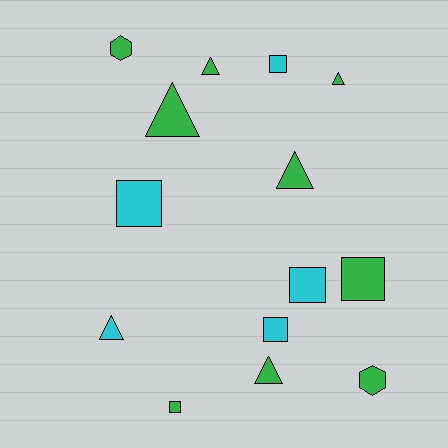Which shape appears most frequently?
Square, with 6 objects.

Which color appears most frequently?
Green, with 9 objects.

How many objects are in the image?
There are 14 objects.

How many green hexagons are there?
There are 2 green hexagons.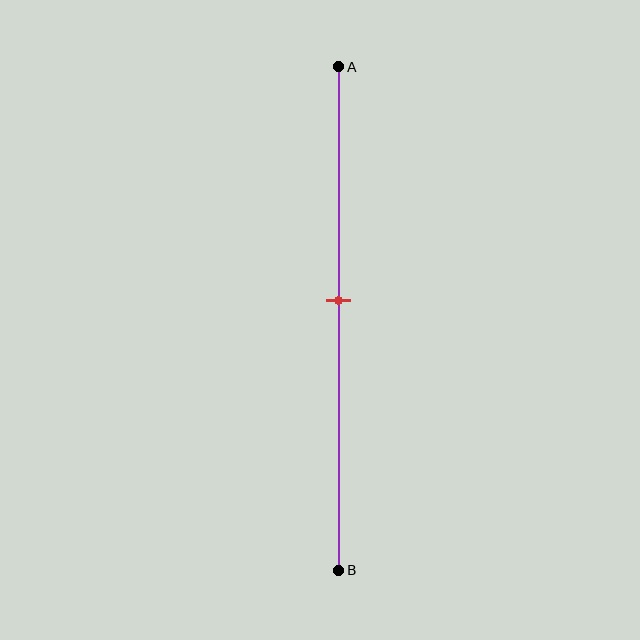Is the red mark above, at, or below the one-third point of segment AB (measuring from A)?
The red mark is below the one-third point of segment AB.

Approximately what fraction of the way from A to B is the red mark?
The red mark is approximately 45% of the way from A to B.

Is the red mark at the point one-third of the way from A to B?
No, the mark is at about 45% from A, not at the 33% one-third point.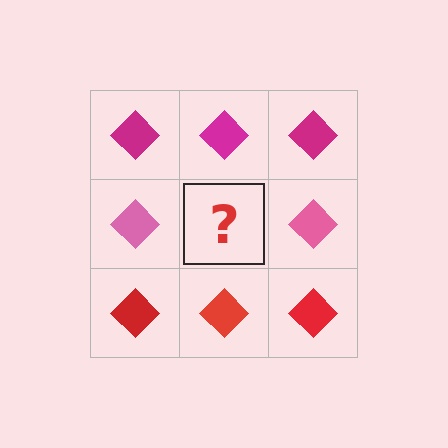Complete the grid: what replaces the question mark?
The question mark should be replaced with a pink diamond.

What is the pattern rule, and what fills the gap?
The rule is that each row has a consistent color. The gap should be filled with a pink diamond.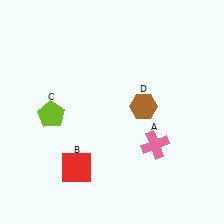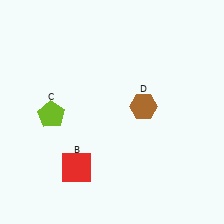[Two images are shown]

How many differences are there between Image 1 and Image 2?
There is 1 difference between the two images.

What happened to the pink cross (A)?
The pink cross (A) was removed in Image 2. It was in the bottom-right area of Image 1.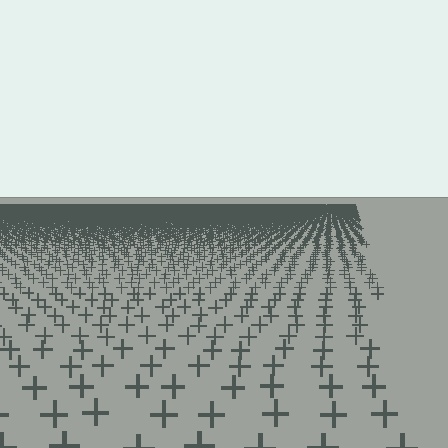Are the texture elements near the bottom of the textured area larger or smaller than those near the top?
Larger. Near the bottom, elements are closer to the viewer and appear at a bigger on-screen size.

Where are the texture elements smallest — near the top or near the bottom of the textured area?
Near the top.